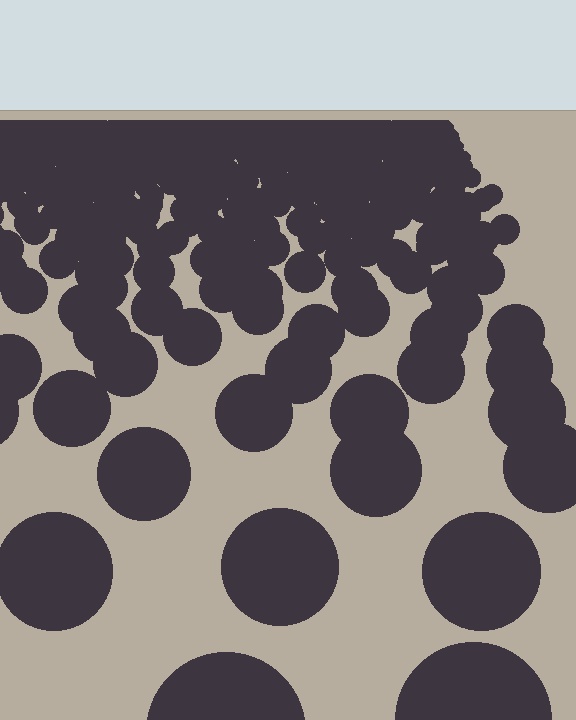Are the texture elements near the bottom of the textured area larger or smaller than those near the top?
Larger. Near the bottom, elements are closer to the viewer and appear at a bigger on-screen size.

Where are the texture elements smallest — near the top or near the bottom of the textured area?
Near the top.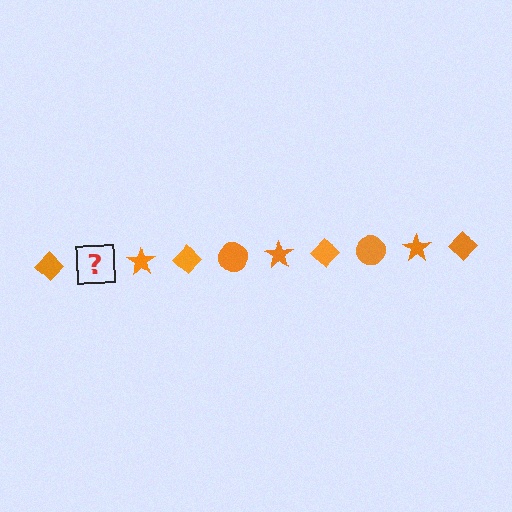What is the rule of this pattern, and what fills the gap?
The rule is that the pattern cycles through diamond, circle, star shapes in orange. The gap should be filled with an orange circle.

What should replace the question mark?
The question mark should be replaced with an orange circle.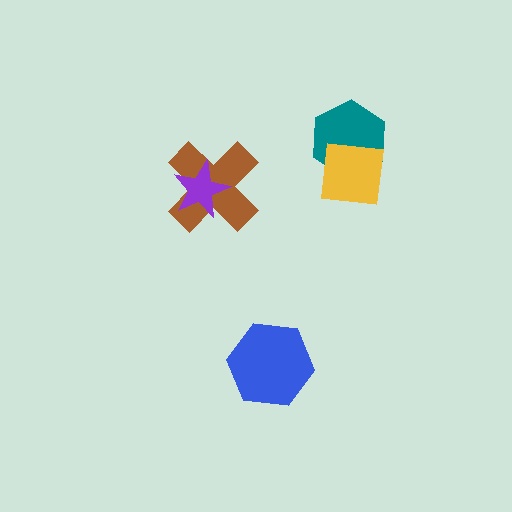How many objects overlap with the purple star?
1 object overlaps with the purple star.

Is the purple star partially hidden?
No, no other shape covers it.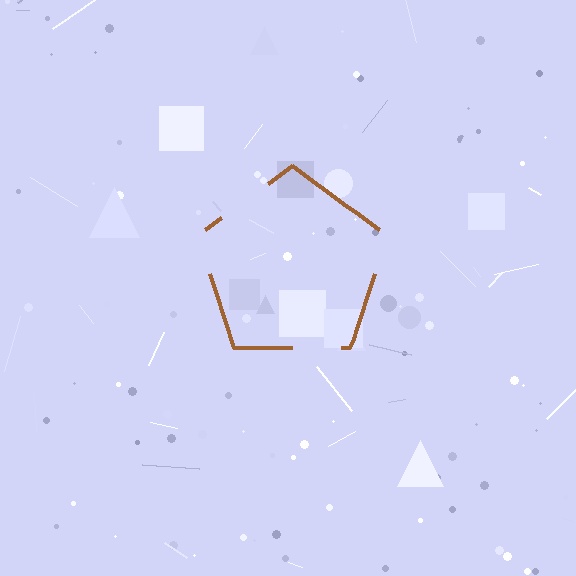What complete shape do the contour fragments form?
The contour fragments form a pentagon.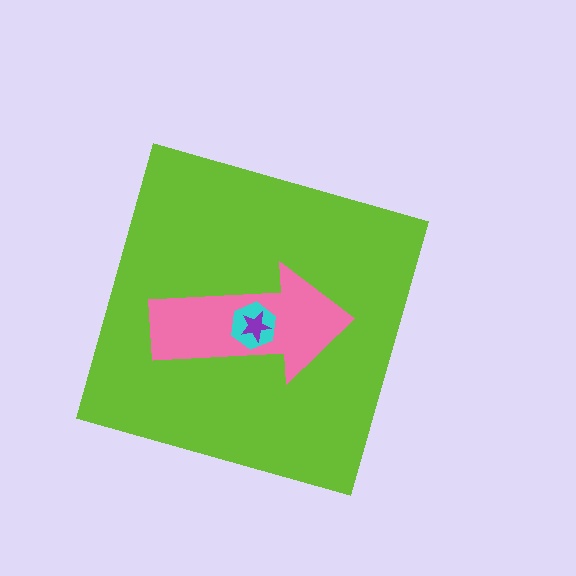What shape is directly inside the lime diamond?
The pink arrow.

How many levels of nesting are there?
4.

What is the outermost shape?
The lime diamond.